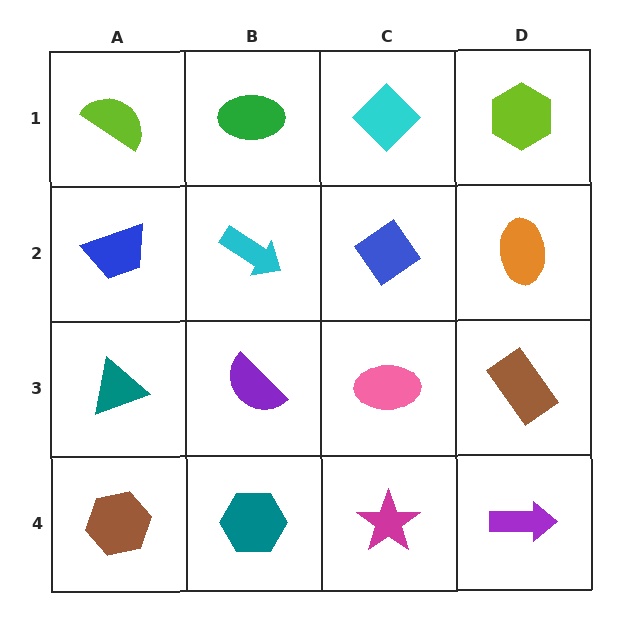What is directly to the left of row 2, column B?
A blue trapezoid.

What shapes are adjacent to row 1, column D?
An orange ellipse (row 2, column D), a cyan diamond (row 1, column C).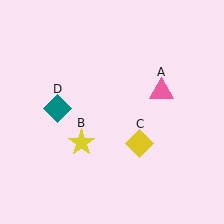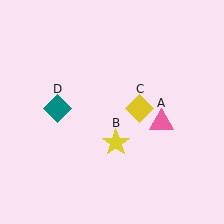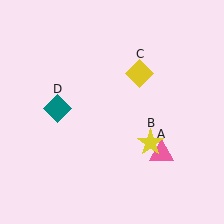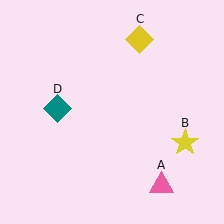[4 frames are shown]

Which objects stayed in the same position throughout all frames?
Teal diamond (object D) remained stationary.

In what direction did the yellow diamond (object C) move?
The yellow diamond (object C) moved up.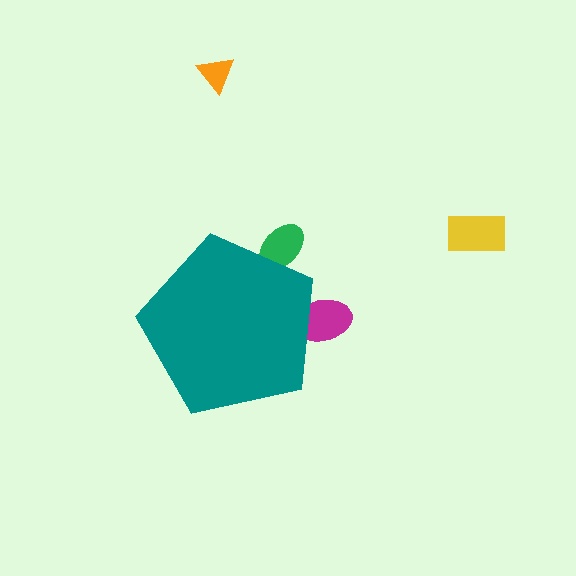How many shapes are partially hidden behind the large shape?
2 shapes are partially hidden.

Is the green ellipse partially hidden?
Yes, the green ellipse is partially hidden behind the teal pentagon.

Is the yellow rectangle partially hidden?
No, the yellow rectangle is fully visible.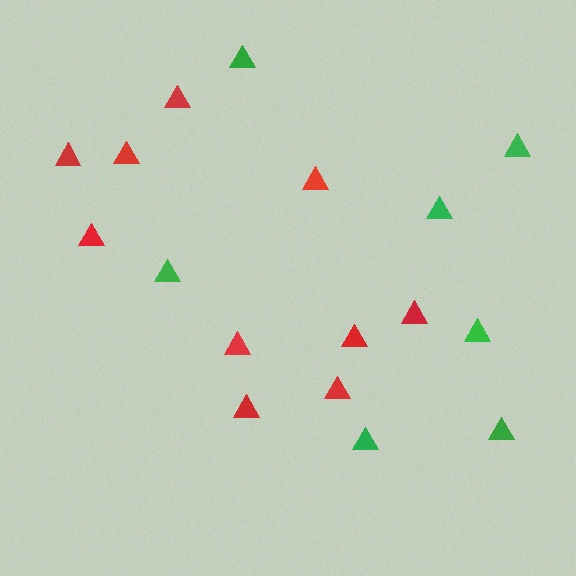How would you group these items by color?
There are 2 groups: one group of green triangles (7) and one group of red triangles (10).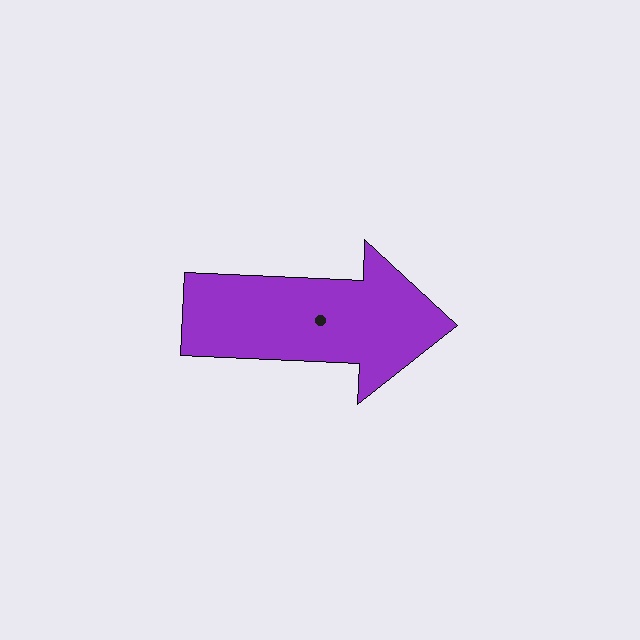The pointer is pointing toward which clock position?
Roughly 3 o'clock.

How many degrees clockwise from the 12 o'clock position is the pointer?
Approximately 92 degrees.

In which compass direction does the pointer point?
East.